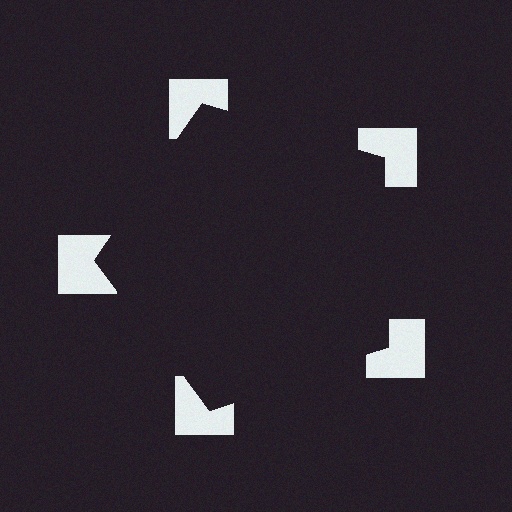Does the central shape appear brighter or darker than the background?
It typically appears slightly darker than the background, even though no actual brightness change is drawn.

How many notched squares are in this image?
There are 5 — one at each vertex of the illusory pentagon.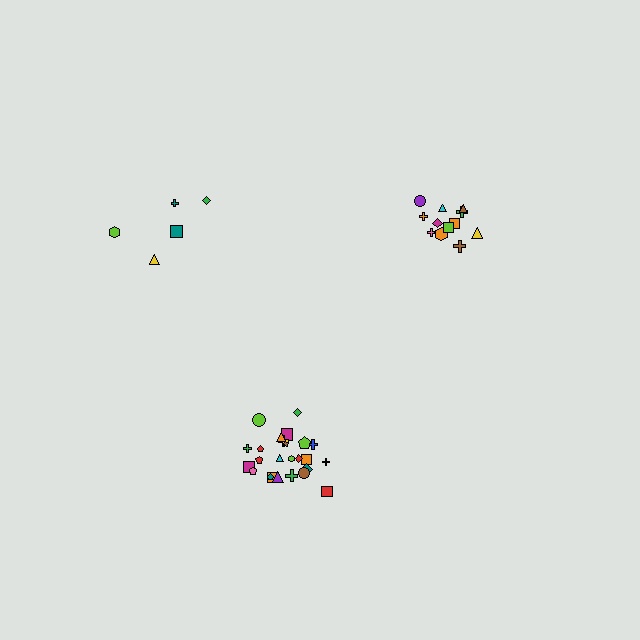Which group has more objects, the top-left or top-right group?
The top-right group.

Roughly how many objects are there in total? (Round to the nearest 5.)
Roughly 40 objects in total.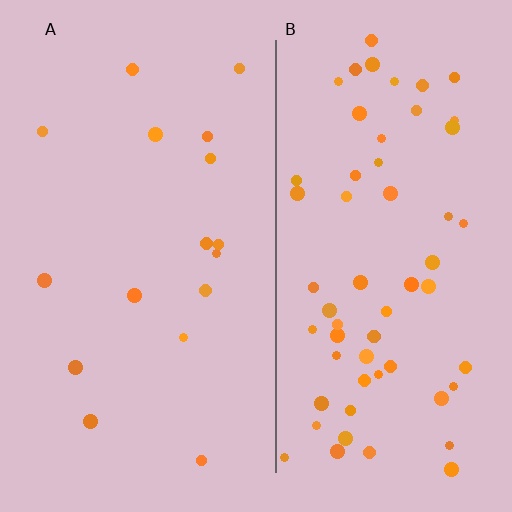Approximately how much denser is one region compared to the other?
Approximately 3.7× — region B over region A.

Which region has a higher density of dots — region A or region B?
B (the right).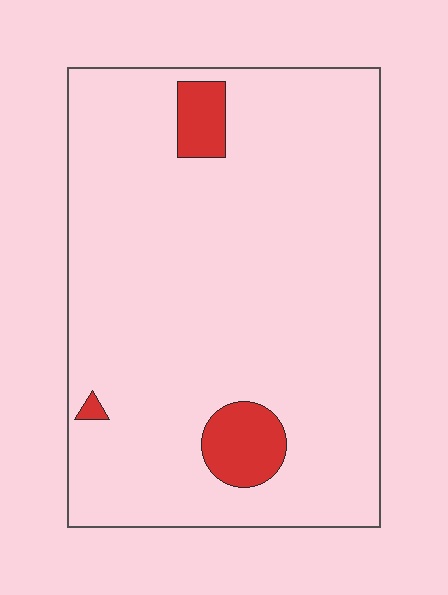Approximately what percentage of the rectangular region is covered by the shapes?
Approximately 5%.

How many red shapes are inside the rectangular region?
3.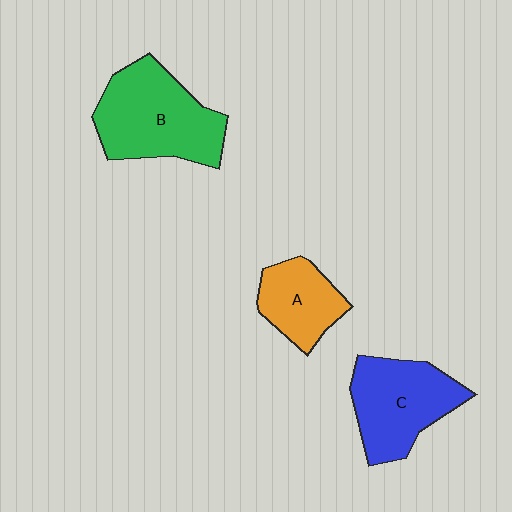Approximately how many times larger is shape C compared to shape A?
Approximately 1.5 times.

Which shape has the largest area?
Shape B (green).